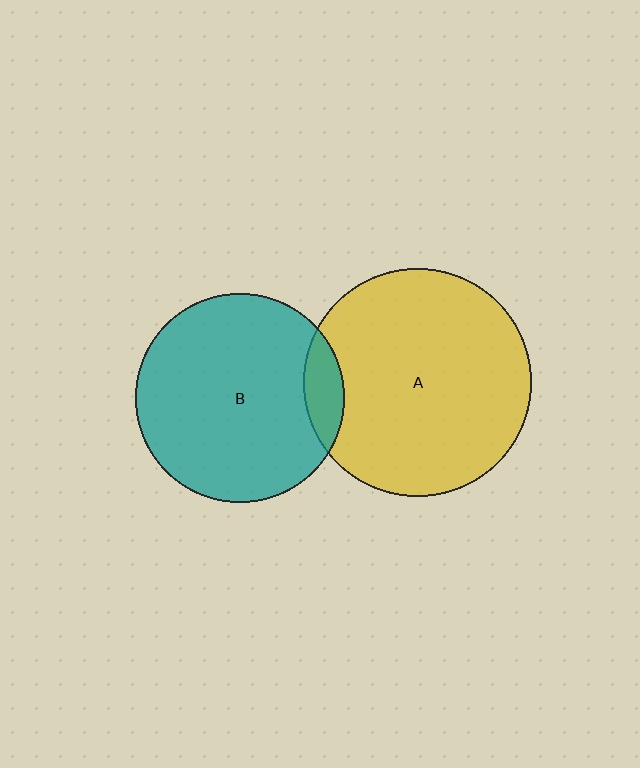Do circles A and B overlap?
Yes.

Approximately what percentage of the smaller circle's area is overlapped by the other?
Approximately 10%.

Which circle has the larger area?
Circle A (yellow).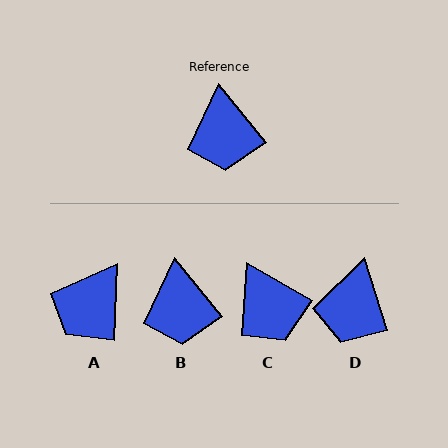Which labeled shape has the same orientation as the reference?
B.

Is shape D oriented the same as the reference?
No, it is off by about 21 degrees.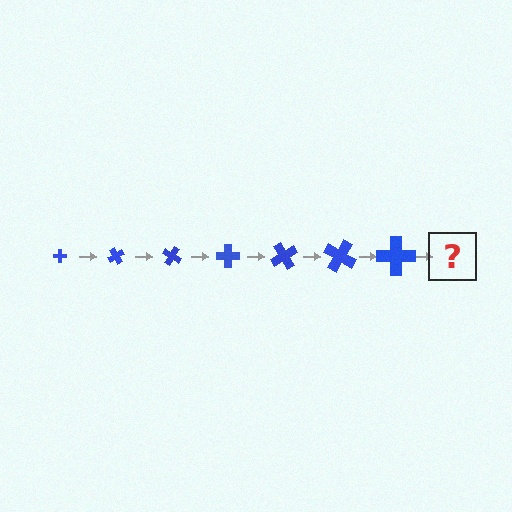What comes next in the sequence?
The next element should be a cross, larger than the previous one and rotated 420 degrees from the start.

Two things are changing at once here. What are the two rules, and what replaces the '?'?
The two rules are that the cross grows larger each step and it rotates 60 degrees each step. The '?' should be a cross, larger than the previous one and rotated 420 degrees from the start.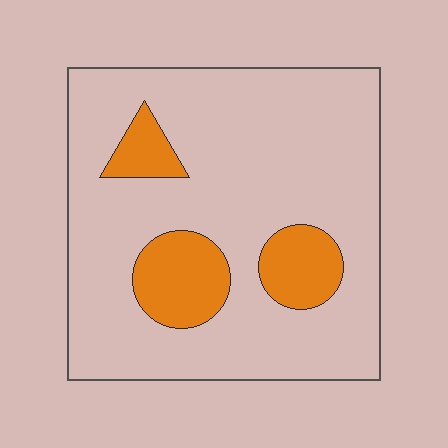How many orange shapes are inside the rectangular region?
3.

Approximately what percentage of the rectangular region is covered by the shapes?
Approximately 15%.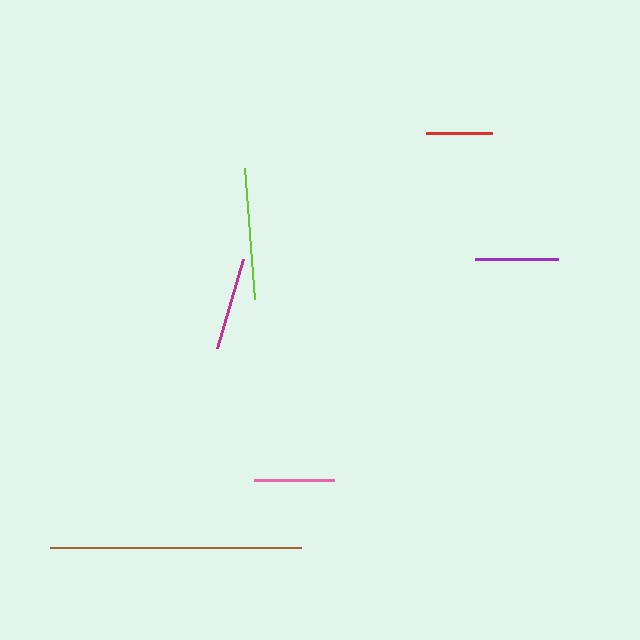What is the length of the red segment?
The red segment is approximately 66 pixels long.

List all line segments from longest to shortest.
From longest to shortest: brown, lime, magenta, purple, pink, red.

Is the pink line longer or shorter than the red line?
The pink line is longer than the red line.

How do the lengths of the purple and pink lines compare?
The purple and pink lines are approximately the same length.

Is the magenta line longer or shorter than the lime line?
The lime line is longer than the magenta line.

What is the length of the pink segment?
The pink segment is approximately 80 pixels long.